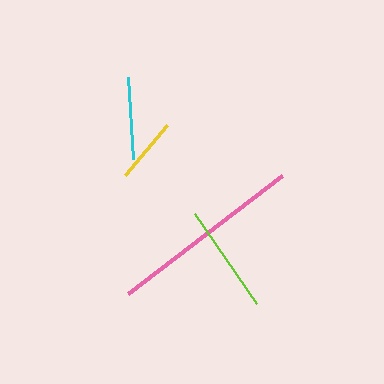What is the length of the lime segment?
The lime segment is approximately 109 pixels long.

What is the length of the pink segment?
The pink segment is approximately 194 pixels long.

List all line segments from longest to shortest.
From longest to shortest: pink, lime, cyan, yellow.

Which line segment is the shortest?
The yellow line is the shortest at approximately 65 pixels.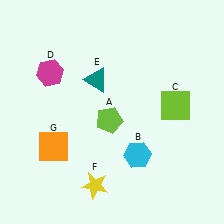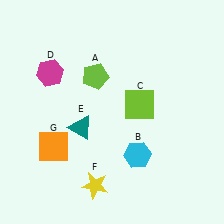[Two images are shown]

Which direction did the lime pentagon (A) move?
The lime pentagon (A) moved up.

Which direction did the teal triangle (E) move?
The teal triangle (E) moved down.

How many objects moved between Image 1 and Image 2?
3 objects moved between the two images.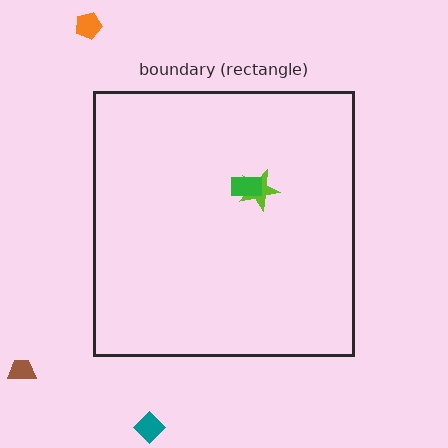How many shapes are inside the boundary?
2 inside, 3 outside.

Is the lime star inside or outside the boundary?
Inside.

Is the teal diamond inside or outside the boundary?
Outside.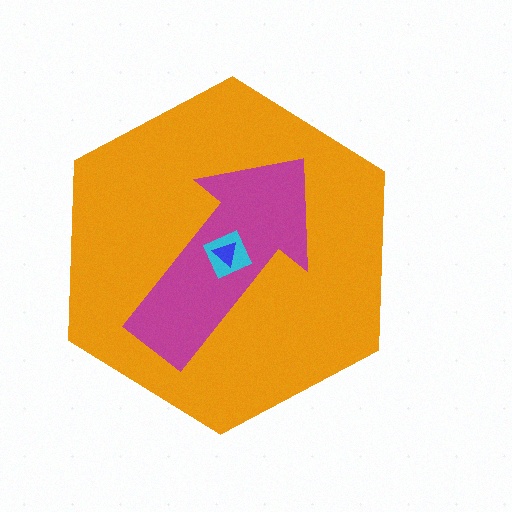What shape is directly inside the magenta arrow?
The cyan diamond.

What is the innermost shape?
The blue triangle.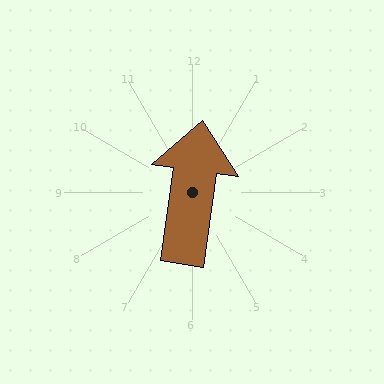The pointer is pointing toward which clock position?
Roughly 12 o'clock.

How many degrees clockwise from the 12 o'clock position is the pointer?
Approximately 8 degrees.